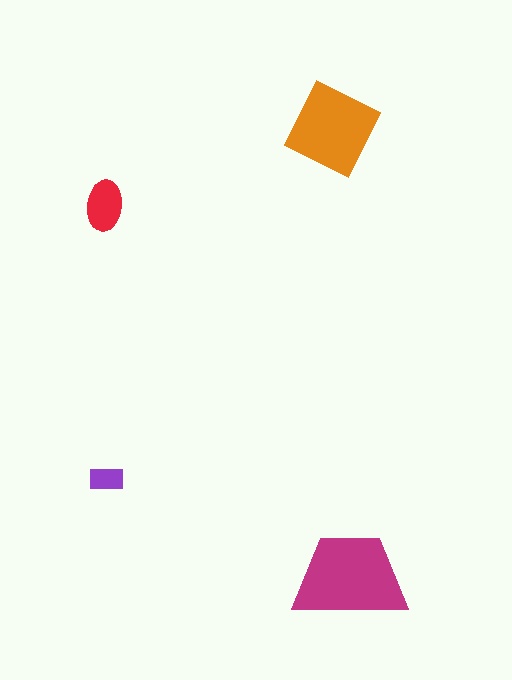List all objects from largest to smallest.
The magenta trapezoid, the orange square, the red ellipse, the purple rectangle.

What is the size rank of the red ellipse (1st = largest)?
3rd.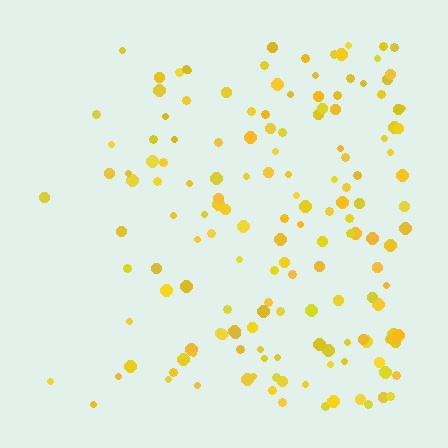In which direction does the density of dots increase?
From left to right, with the right side densest.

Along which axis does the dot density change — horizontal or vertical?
Horizontal.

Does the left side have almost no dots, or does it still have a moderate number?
Still a moderate number, just noticeably fewer than the right.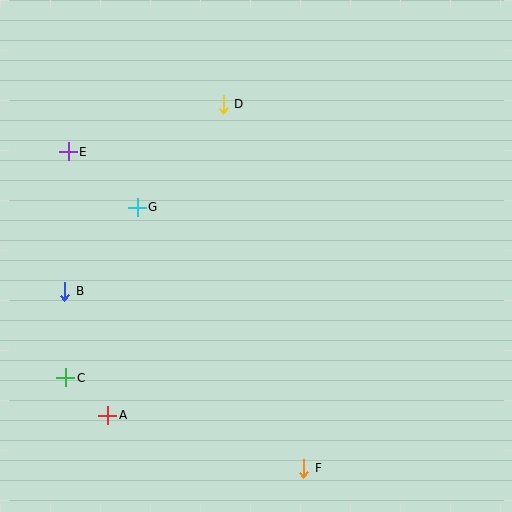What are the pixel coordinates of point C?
Point C is at (66, 378).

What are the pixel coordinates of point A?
Point A is at (108, 415).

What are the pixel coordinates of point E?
Point E is at (68, 152).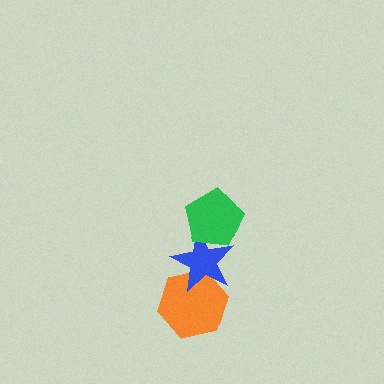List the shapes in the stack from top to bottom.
From top to bottom: the green pentagon, the blue star, the orange hexagon.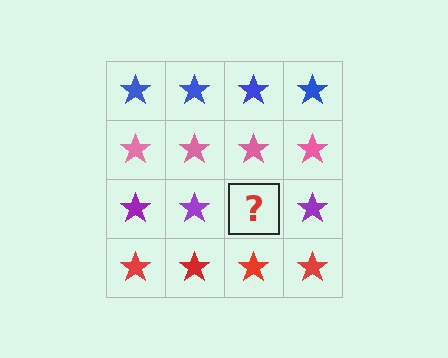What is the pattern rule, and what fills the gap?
The rule is that each row has a consistent color. The gap should be filled with a purple star.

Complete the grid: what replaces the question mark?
The question mark should be replaced with a purple star.